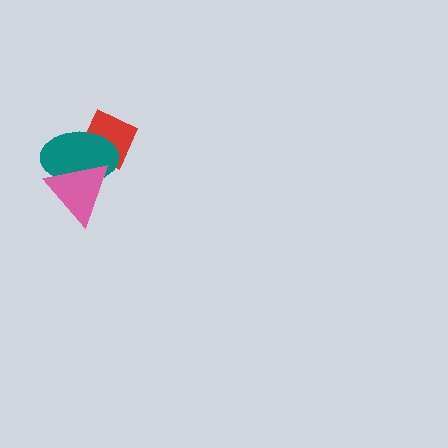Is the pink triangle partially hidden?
No, no other shape covers it.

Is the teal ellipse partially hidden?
Yes, it is partially covered by another shape.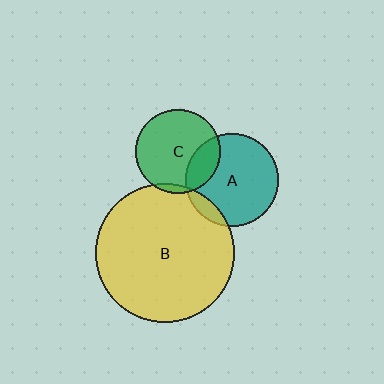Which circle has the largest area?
Circle B (yellow).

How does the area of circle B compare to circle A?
Approximately 2.3 times.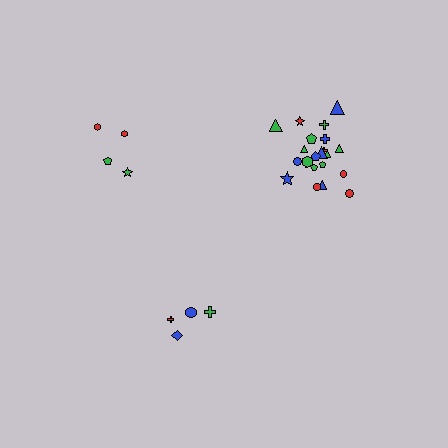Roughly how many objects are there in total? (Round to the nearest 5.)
Roughly 30 objects in total.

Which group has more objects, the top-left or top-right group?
The top-right group.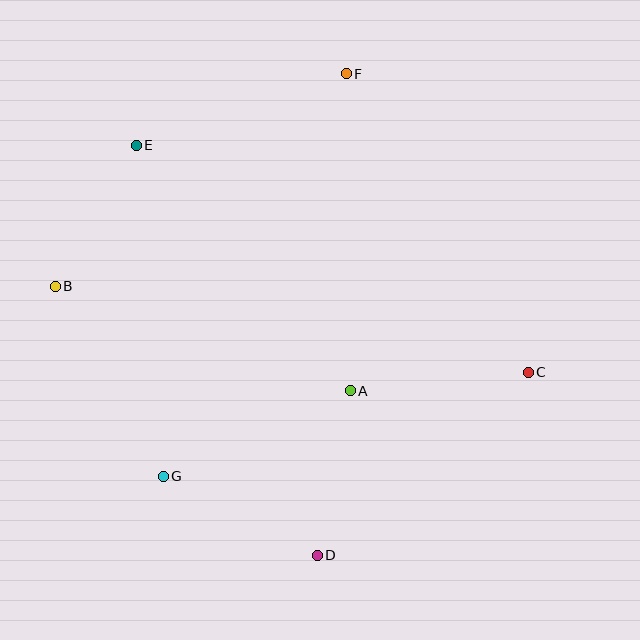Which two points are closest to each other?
Points B and E are closest to each other.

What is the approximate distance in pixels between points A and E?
The distance between A and E is approximately 325 pixels.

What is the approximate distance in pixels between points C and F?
The distance between C and F is approximately 350 pixels.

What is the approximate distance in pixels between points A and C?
The distance between A and C is approximately 179 pixels.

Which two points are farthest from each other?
Points D and F are farthest from each other.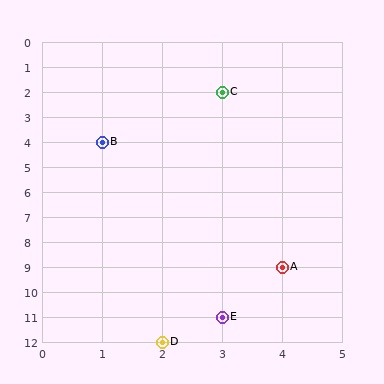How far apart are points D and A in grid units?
Points D and A are 2 columns and 3 rows apart (about 3.6 grid units diagonally).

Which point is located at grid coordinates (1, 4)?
Point B is at (1, 4).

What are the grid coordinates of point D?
Point D is at grid coordinates (2, 12).